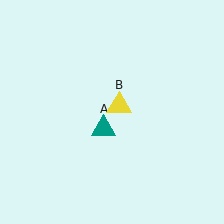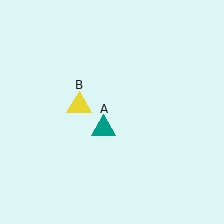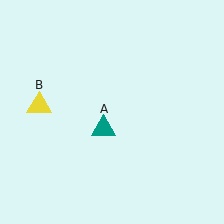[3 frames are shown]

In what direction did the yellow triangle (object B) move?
The yellow triangle (object B) moved left.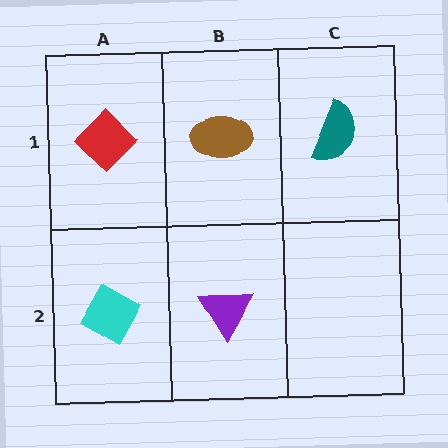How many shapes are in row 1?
3 shapes.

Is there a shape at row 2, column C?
No, that cell is empty.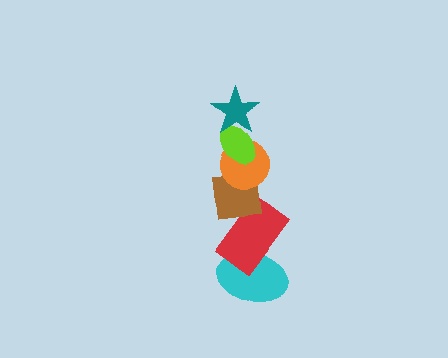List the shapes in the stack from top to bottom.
From top to bottom: the teal star, the lime ellipse, the orange circle, the brown square, the red rectangle, the cyan ellipse.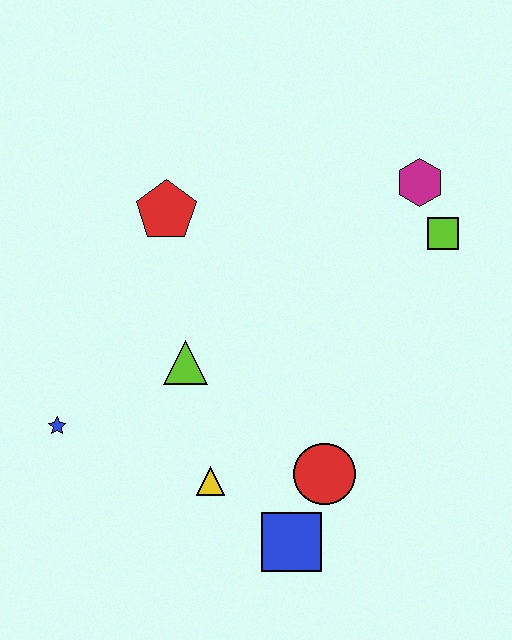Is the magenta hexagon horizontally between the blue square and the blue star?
No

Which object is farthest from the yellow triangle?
The magenta hexagon is farthest from the yellow triangle.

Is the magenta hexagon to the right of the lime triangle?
Yes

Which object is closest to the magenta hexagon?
The lime square is closest to the magenta hexagon.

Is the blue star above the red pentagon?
No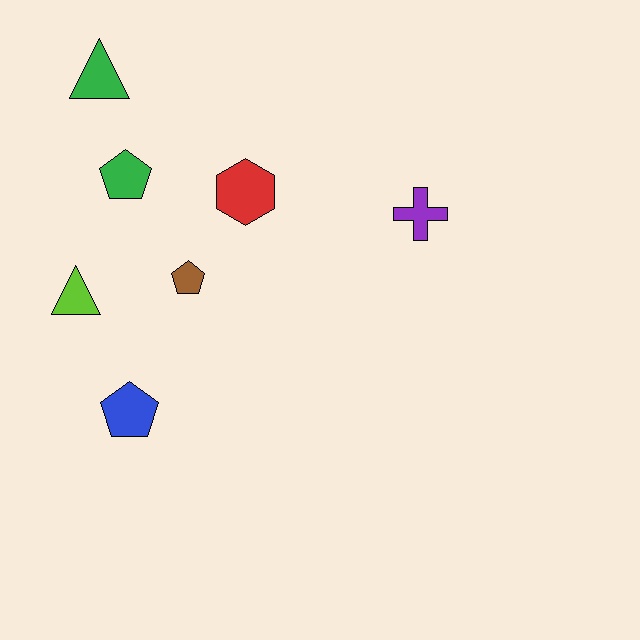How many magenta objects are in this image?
There are no magenta objects.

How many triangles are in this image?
There are 2 triangles.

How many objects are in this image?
There are 7 objects.